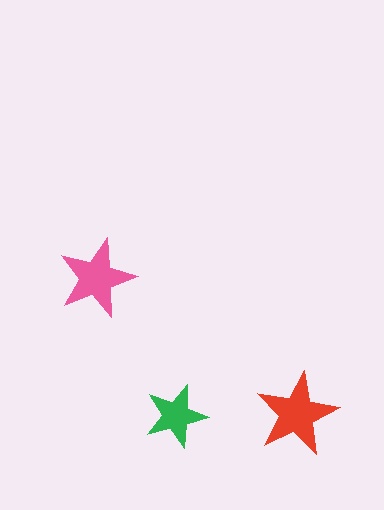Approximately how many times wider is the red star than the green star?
About 1.5 times wider.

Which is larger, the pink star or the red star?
The red one.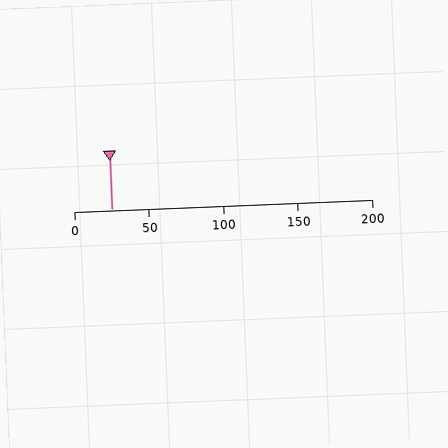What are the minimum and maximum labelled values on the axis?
The axis runs from 0 to 200.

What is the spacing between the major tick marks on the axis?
The major ticks are spaced 50 apart.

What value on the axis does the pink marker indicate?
The marker indicates approximately 25.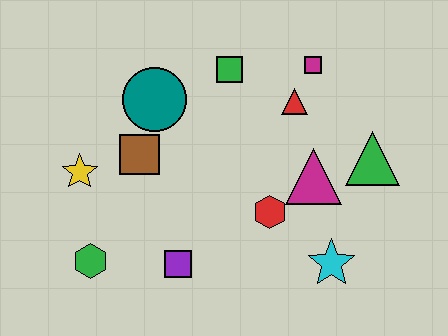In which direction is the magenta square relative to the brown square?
The magenta square is to the right of the brown square.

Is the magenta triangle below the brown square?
Yes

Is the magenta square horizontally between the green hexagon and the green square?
No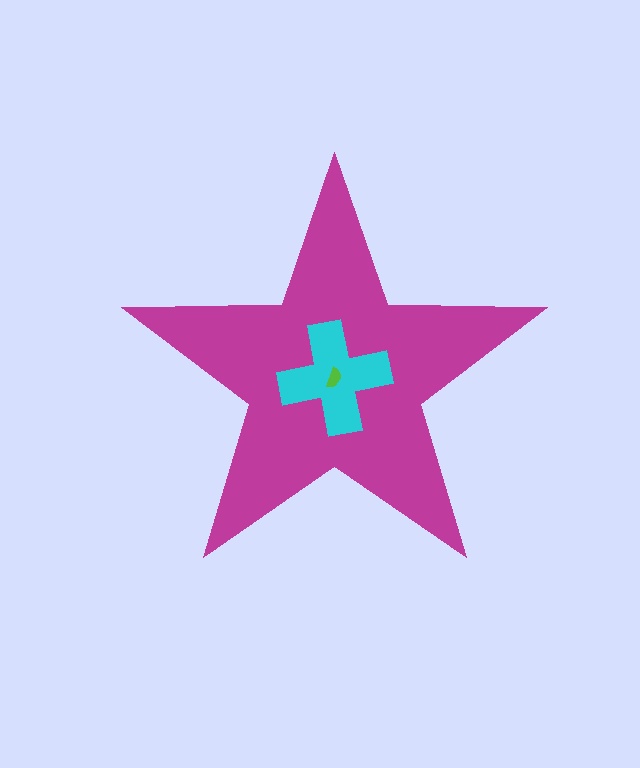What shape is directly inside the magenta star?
The cyan cross.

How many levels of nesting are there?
3.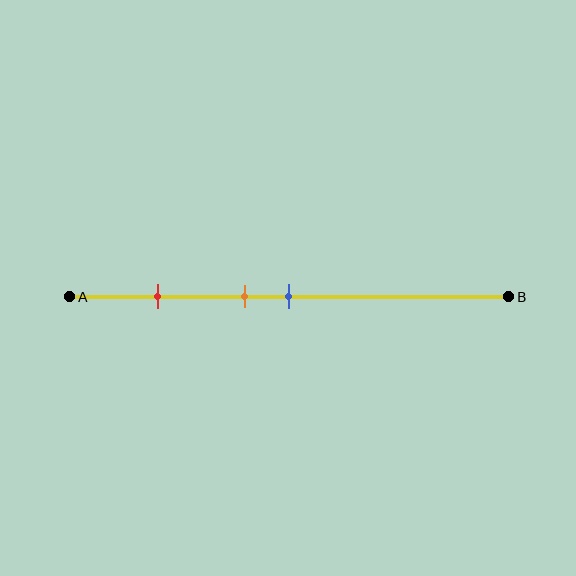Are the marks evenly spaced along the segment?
No, the marks are not evenly spaced.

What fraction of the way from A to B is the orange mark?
The orange mark is approximately 40% (0.4) of the way from A to B.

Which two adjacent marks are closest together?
The orange and blue marks are the closest adjacent pair.